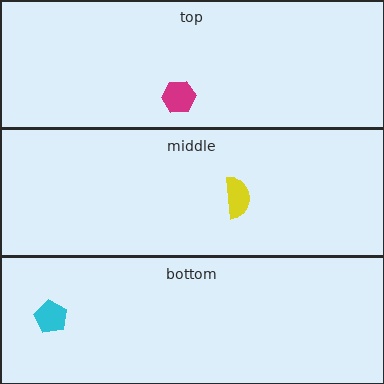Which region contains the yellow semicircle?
The middle region.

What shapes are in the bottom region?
The cyan pentagon.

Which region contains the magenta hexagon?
The top region.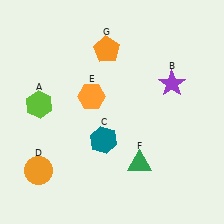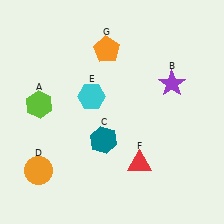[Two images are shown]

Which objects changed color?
E changed from orange to cyan. F changed from green to red.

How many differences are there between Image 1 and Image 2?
There are 2 differences between the two images.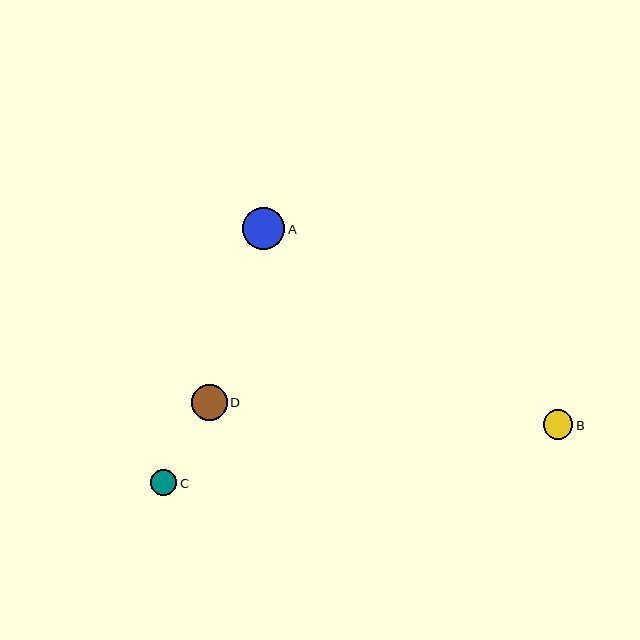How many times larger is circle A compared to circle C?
Circle A is approximately 1.6 times the size of circle C.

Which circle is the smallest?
Circle C is the smallest with a size of approximately 26 pixels.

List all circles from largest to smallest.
From largest to smallest: A, D, B, C.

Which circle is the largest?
Circle A is the largest with a size of approximately 42 pixels.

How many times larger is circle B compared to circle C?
Circle B is approximately 1.1 times the size of circle C.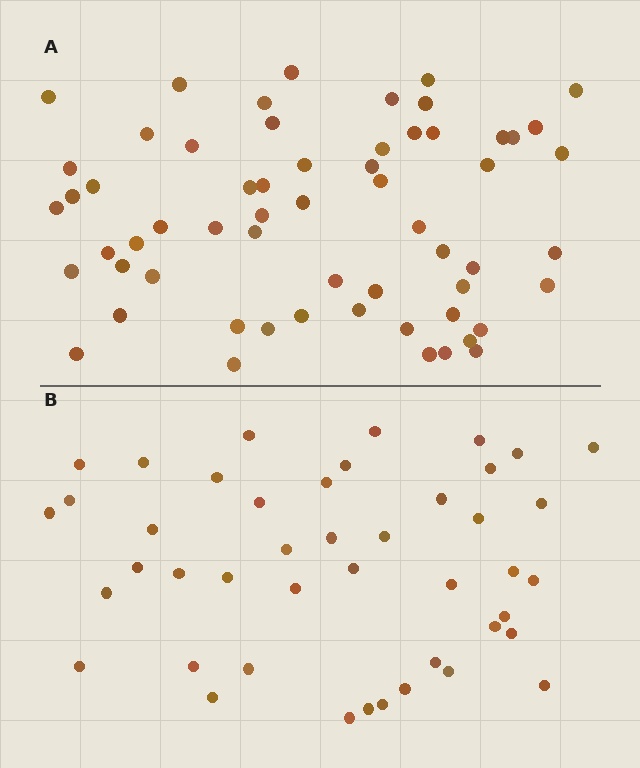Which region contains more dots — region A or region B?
Region A (the top region) has more dots.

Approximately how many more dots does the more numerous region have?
Region A has approximately 15 more dots than region B.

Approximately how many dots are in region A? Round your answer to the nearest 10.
About 60 dots.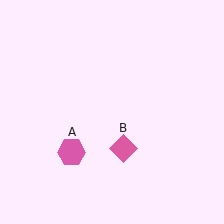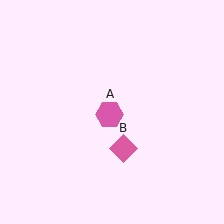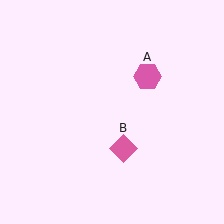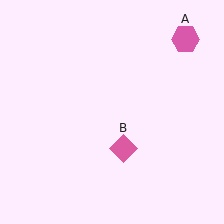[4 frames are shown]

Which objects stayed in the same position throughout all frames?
Pink diamond (object B) remained stationary.